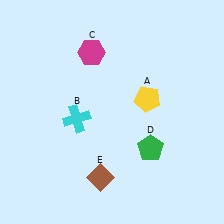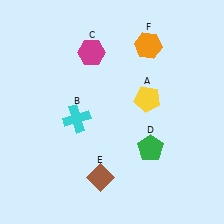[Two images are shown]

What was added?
An orange hexagon (F) was added in Image 2.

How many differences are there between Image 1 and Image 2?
There is 1 difference between the two images.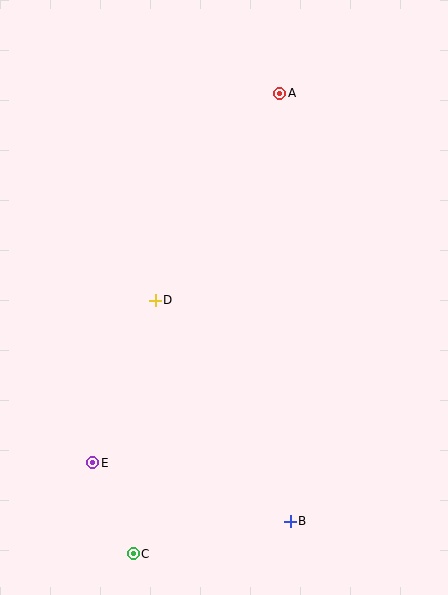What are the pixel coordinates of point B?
Point B is at (290, 521).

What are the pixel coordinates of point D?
Point D is at (155, 300).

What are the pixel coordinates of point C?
Point C is at (133, 554).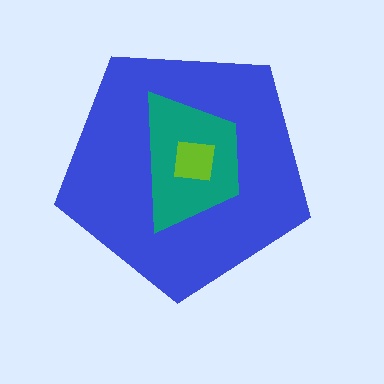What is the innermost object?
The lime square.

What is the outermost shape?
The blue pentagon.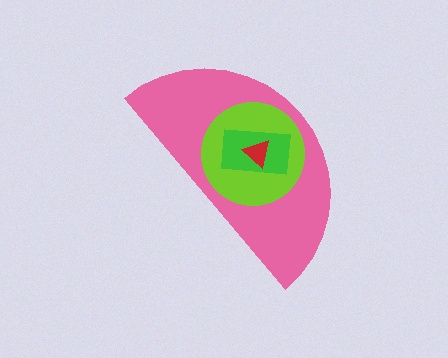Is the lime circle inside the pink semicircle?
Yes.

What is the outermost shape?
The pink semicircle.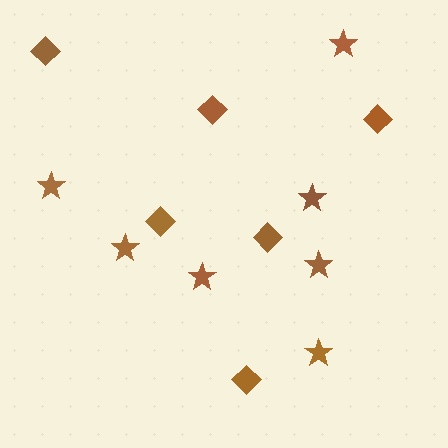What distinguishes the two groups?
There are 2 groups: one group of stars (7) and one group of diamonds (6).